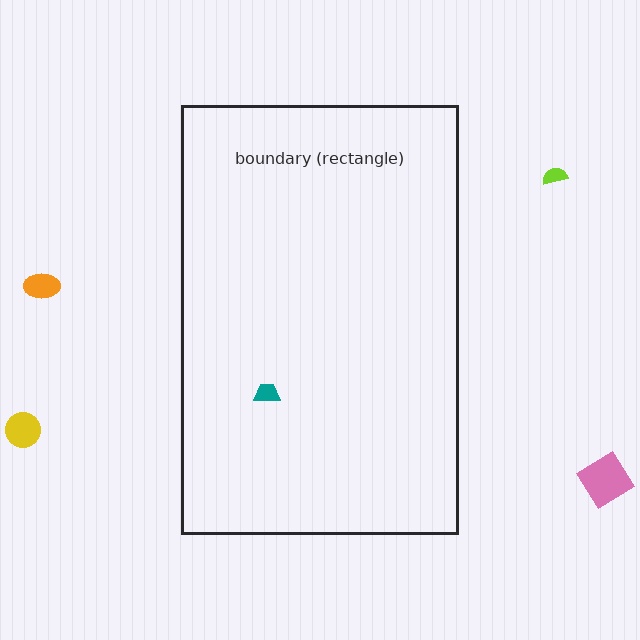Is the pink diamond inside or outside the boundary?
Outside.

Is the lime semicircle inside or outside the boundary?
Outside.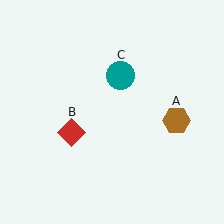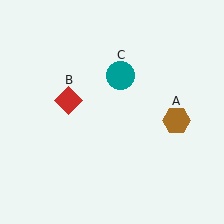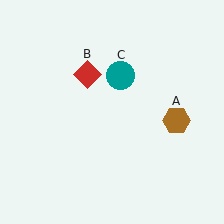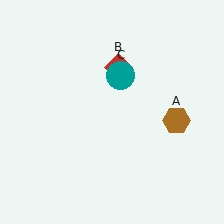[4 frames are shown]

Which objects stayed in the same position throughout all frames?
Brown hexagon (object A) and teal circle (object C) remained stationary.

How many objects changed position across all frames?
1 object changed position: red diamond (object B).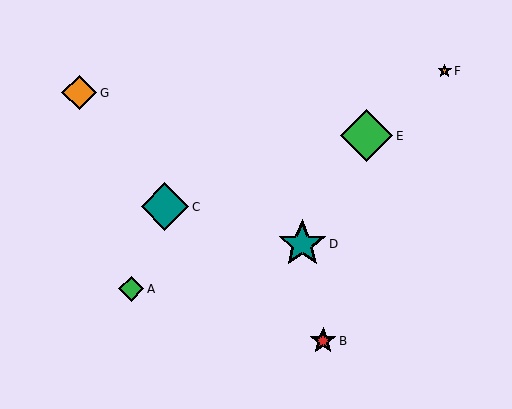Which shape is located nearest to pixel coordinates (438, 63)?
The orange star (labeled F) at (445, 71) is nearest to that location.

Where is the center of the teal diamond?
The center of the teal diamond is at (165, 207).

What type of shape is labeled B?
Shape B is a red star.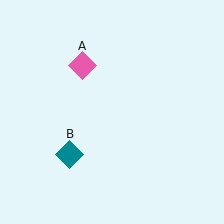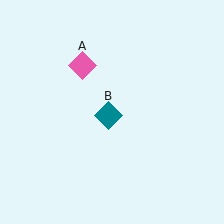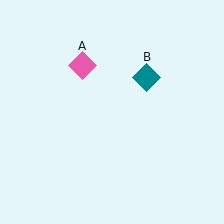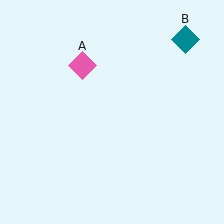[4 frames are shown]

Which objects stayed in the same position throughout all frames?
Pink diamond (object A) remained stationary.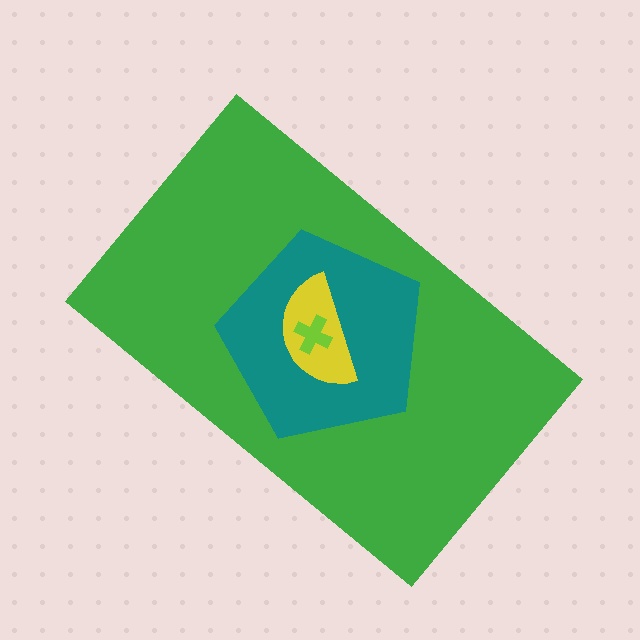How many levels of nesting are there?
4.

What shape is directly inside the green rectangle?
The teal pentagon.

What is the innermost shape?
The lime cross.